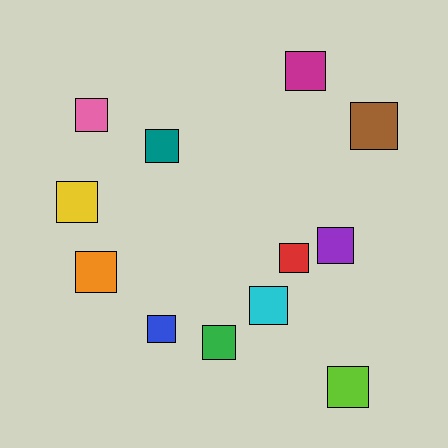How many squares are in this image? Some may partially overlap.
There are 12 squares.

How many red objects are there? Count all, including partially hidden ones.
There is 1 red object.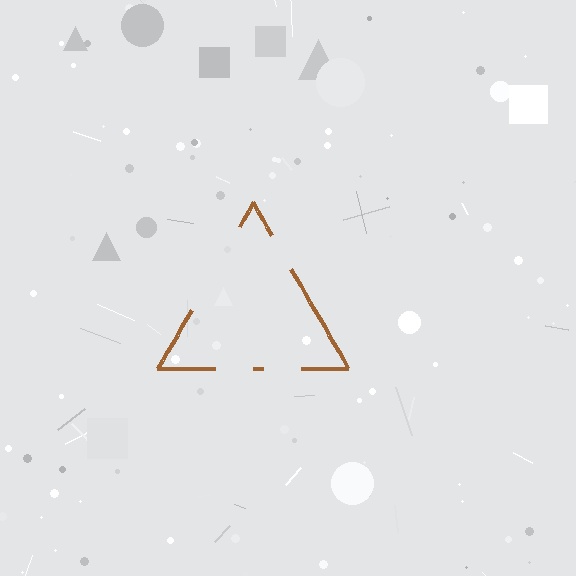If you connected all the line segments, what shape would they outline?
They would outline a triangle.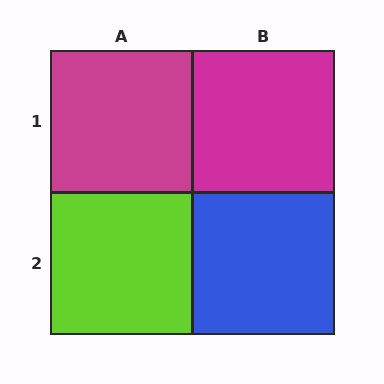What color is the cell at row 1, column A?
Magenta.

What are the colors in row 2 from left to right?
Lime, blue.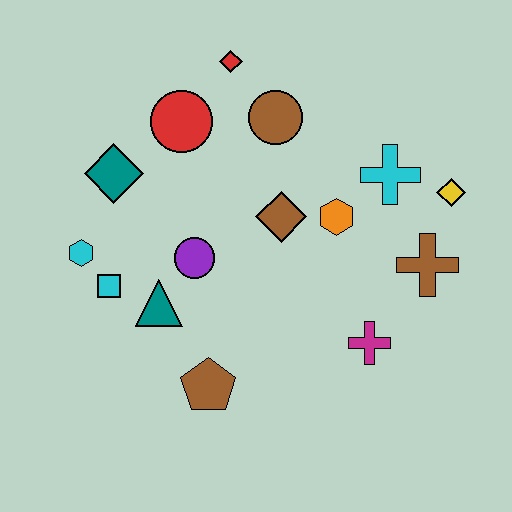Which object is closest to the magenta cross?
The brown cross is closest to the magenta cross.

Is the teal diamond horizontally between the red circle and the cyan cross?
No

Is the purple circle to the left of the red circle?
No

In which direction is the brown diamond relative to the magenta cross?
The brown diamond is above the magenta cross.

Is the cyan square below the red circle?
Yes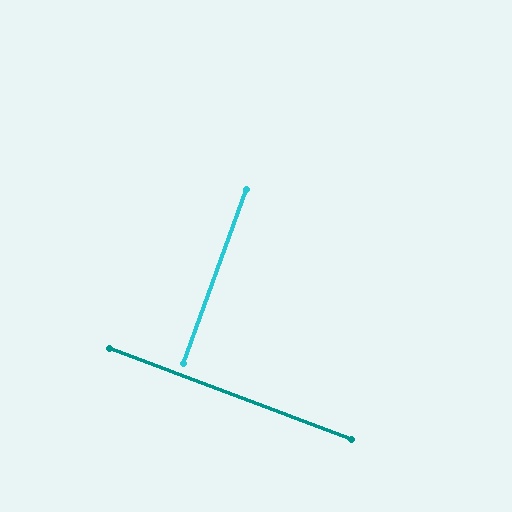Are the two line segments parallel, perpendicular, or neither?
Perpendicular — they meet at approximately 89°.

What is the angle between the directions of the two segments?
Approximately 89 degrees.